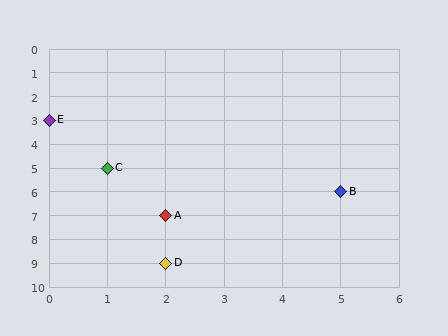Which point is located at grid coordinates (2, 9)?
Point D is at (2, 9).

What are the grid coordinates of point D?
Point D is at grid coordinates (2, 9).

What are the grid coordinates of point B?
Point B is at grid coordinates (5, 6).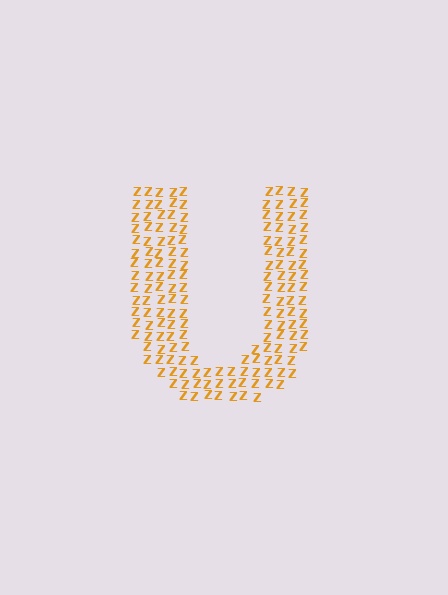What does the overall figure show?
The overall figure shows the letter U.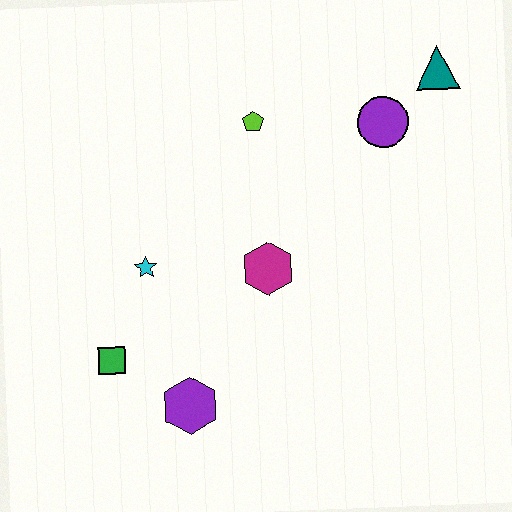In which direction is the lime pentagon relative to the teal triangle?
The lime pentagon is to the left of the teal triangle.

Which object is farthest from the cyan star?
The teal triangle is farthest from the cyan star.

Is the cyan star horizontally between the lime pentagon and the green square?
Yes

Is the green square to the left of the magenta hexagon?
Yes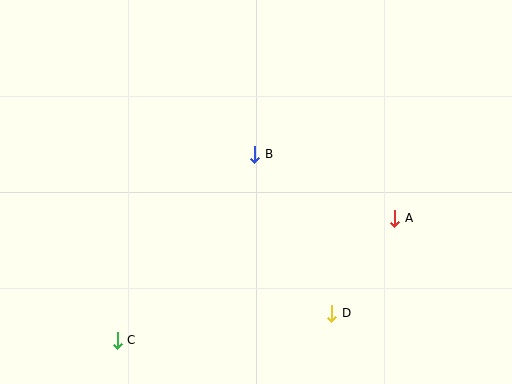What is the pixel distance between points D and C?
The distance between D and C is 216 pixels.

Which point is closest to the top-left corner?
Point B is closest to the top-left corner.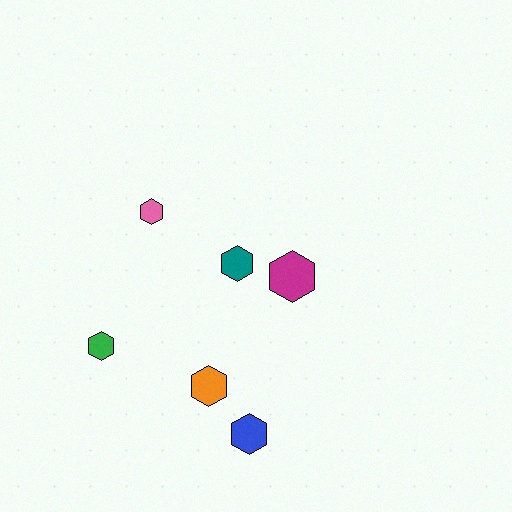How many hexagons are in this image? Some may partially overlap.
There are 6 hexagons.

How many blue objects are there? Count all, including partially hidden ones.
There is 1 blue object.